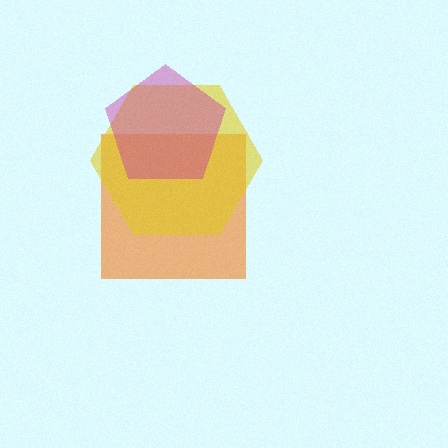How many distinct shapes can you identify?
There are 3 distinct shapes: an orange square, a yellow hexagon, a magenta pentagon.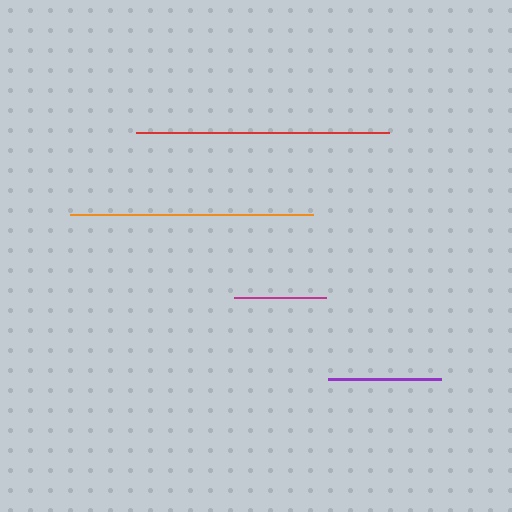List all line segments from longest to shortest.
From longest to shortest: red, orange, purple, magenta.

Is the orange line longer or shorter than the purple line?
The orange line is longer than the purple line.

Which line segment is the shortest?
The magenta line is the shortest at approximately 92 pixels.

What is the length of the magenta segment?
The magenta segment is approximately 92 pixels long.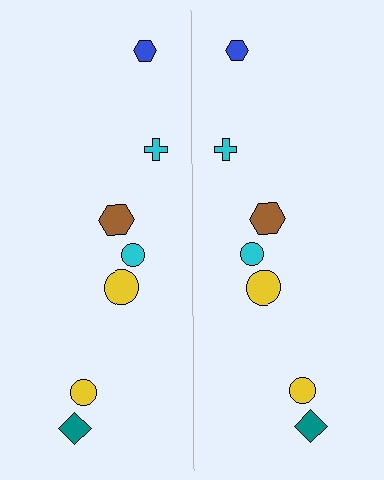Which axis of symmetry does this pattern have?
The pattern has a vertical axis of symmetry running through the center of the image.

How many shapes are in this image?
There are 14 shapes in this image.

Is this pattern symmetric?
Yes, this pattern has bilateral (reflection) symmetry.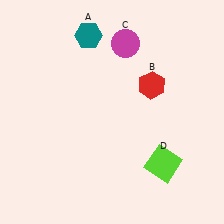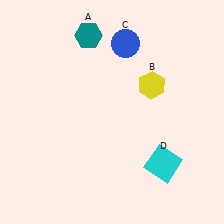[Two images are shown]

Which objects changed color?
B changed from red to yellow. C changed from magenta to blue. D changed from lime to cyan.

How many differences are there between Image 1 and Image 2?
There are 3 differences between the two images.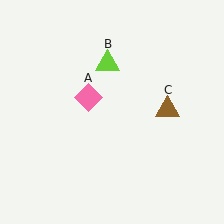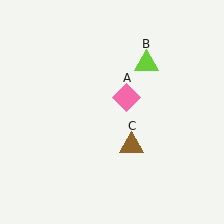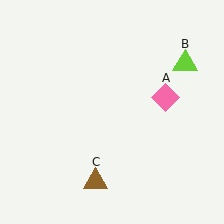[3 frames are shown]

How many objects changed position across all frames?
3 objects changed position: pink diamond (object A), lime triangle (object B), brown triangle (object C).